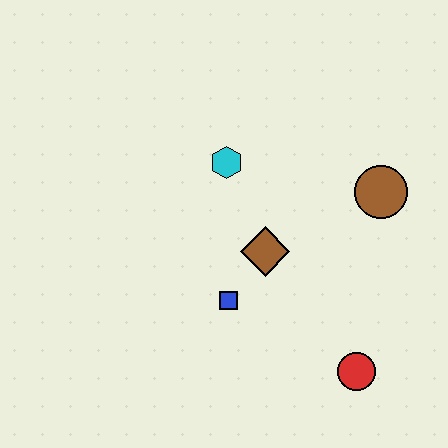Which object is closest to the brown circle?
The brown diamond is closest to the brown circle.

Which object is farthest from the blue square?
The brown circle is farthest from the blue square.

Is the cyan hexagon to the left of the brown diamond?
Yes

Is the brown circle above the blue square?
Yes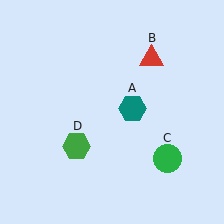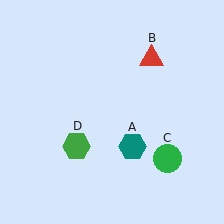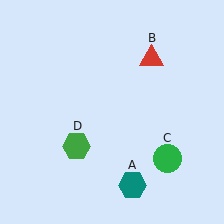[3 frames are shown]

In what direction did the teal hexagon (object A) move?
The teal hexagon (object A) moved down.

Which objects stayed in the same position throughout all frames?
Red triangle (object B) and green circle (object C) and green hexagon (object D) remained stationary.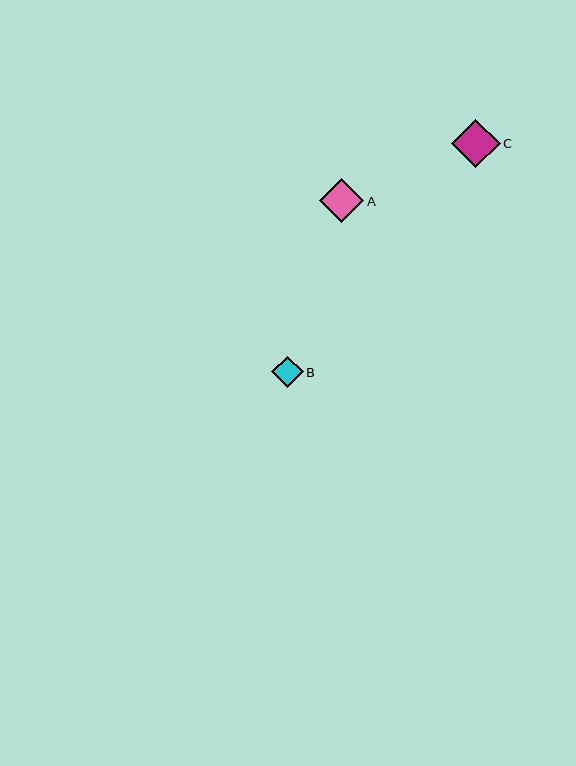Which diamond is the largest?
Diamond C is the largest with a size of approximately 49 pixels.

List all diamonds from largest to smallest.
From largest to smallest: C, A, B.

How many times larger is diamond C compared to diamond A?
Diamond C is approximately 1.1 times the size of diamond A.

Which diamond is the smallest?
Diamond B is the smallest with a size of approximately 32 pixels.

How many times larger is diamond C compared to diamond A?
Diamond C is approximately 1.1 times the size of diamond A.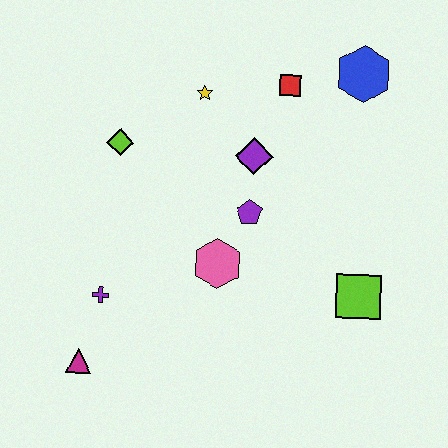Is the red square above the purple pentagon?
Yes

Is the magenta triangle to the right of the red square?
No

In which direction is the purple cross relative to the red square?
The purple cross is below the red square.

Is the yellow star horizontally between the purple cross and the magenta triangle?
No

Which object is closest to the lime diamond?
The yellow star is closest to the lime diamond.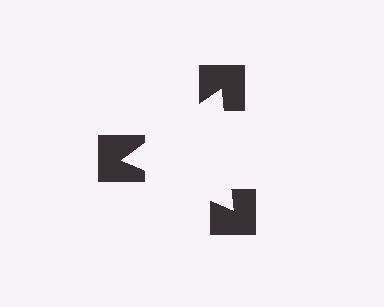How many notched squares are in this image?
There are 3 — one at each vertex of the illusory triangle.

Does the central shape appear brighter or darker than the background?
It typically appears slightly brighter than the background, even though no actual brightness change is drawn.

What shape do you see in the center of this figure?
An illusory triangle — its edges are inferred from the aligned wedge cuts in the notched squares, not physically drawn.